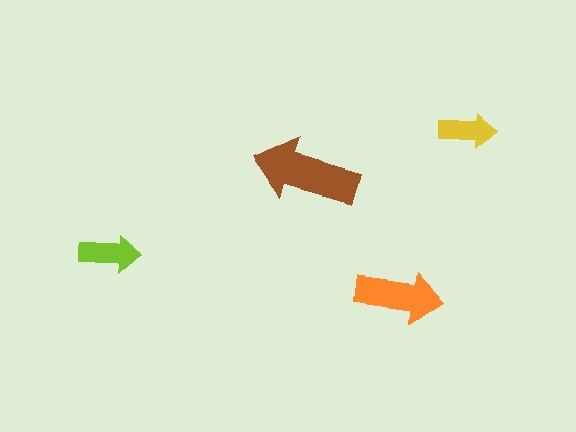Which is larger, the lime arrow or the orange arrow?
The orange one.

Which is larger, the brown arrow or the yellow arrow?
The brown one.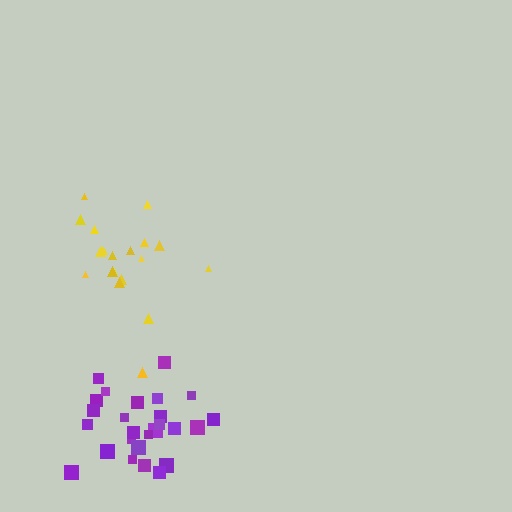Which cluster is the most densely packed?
Purple.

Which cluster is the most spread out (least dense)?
Yellow.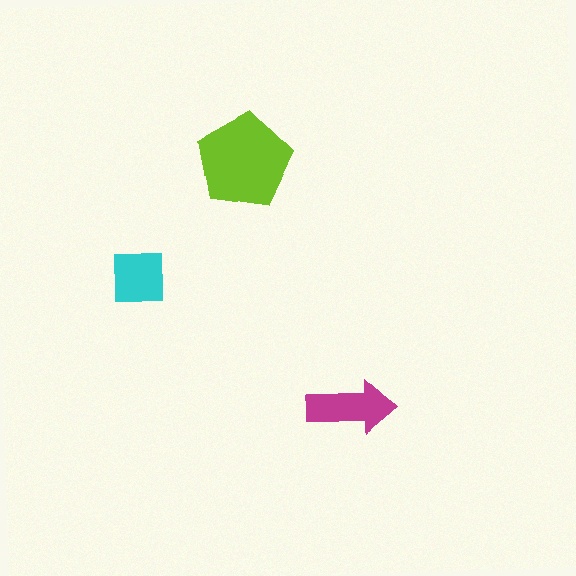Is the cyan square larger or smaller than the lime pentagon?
Smaller.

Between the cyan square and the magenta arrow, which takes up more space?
The magenta arrow.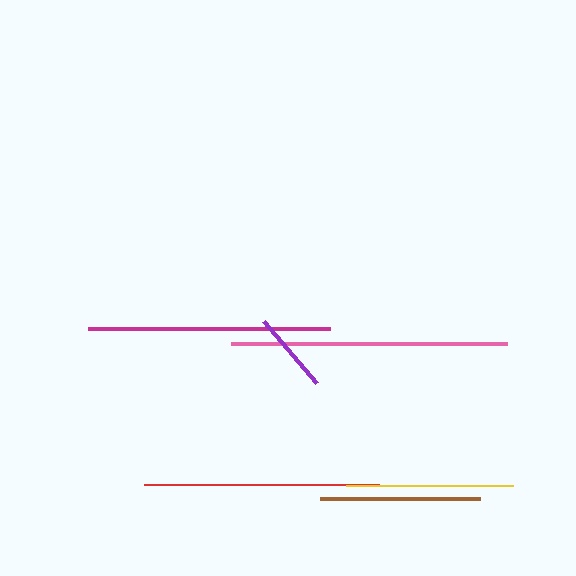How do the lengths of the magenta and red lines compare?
The magenta and red lines are approximately the same length.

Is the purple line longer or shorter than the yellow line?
The yellow line is longer than the purple line.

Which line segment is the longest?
The pink line is the longest at approximately 276 pixels.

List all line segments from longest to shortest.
From longest to shortest: pink, magenta, red, yellow, brown, purple.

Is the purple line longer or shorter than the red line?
The red line is longer than the purple line.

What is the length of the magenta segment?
The magenta segment is approximately 242 pixels long.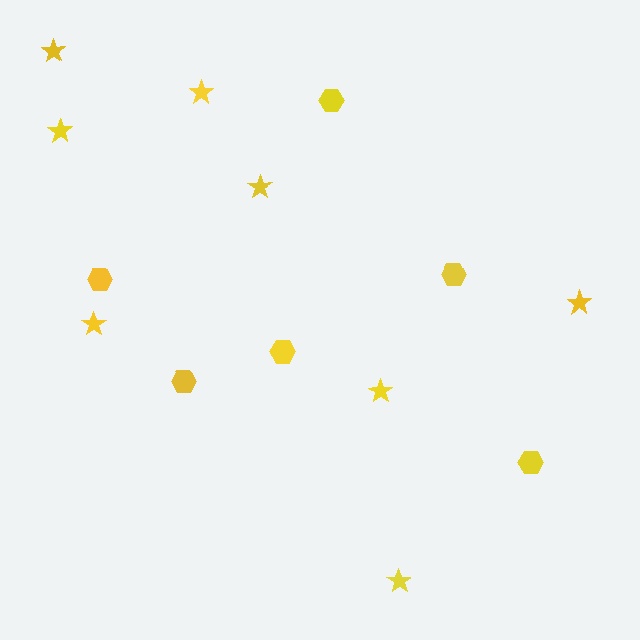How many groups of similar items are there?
There are 2 groups: one group of stars (8) and one group of hexagons (6).